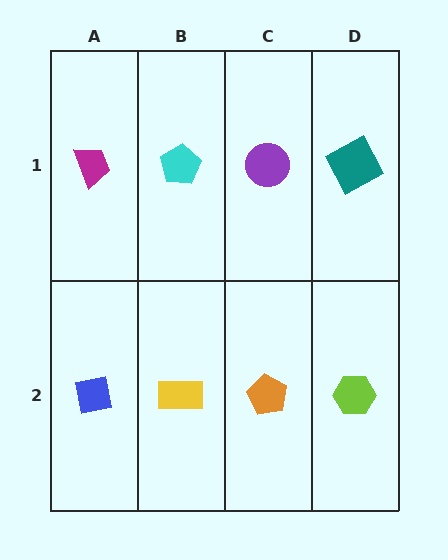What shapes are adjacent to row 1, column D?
A lime hexagon (row 2, column D), a purple circle (row 1, column C).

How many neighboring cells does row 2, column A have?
2.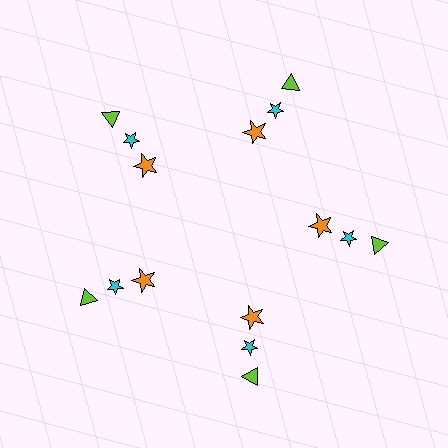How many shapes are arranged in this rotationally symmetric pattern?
There are 15 shapes, arranged in 5 groups of 3.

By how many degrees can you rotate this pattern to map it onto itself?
The pattern maps onto itself every 72 degrees of rotation.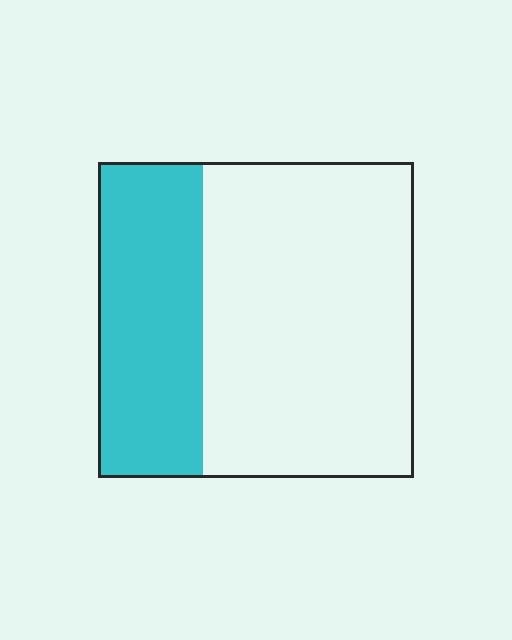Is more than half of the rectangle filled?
No.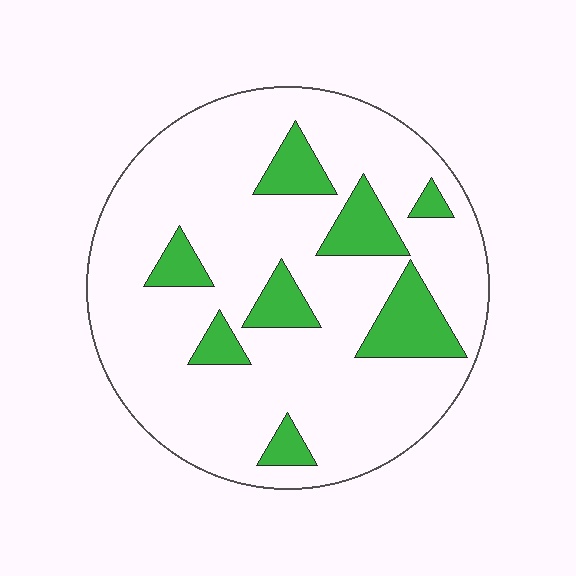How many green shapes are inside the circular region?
8.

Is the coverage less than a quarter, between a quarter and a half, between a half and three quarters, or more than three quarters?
Less than a quarter.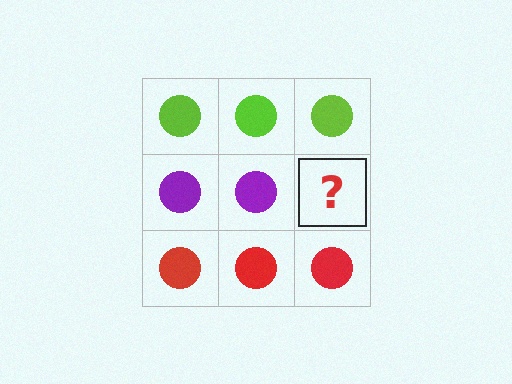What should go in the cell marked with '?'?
The missing cell should contain a purple circle.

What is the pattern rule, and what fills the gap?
The rule is that each row has a consistent color. The gap should be filled with a purple circle.